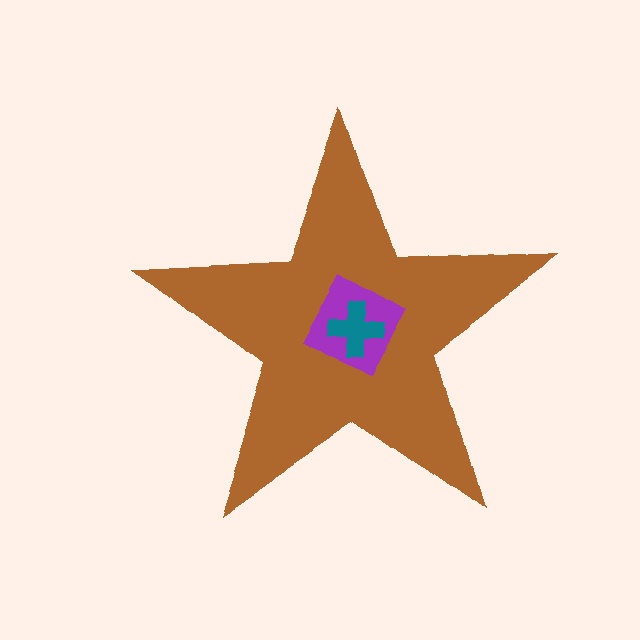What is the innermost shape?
The teal cross.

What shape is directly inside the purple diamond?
The teal cross.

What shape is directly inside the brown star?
The purple diamond.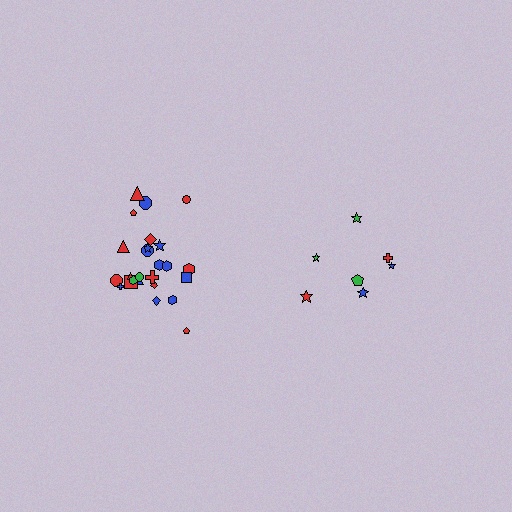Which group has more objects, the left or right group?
The left group.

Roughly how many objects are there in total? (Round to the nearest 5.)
Roughly 30 objects in total.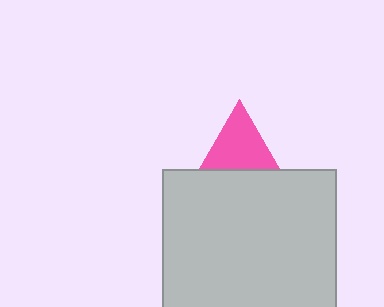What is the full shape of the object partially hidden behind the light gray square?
The partially hidden object is a pink triangle.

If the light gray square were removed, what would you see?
You would see the complete pink triangle.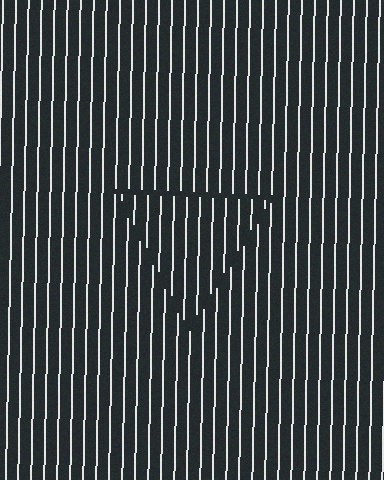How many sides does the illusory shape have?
3 sides — the line-ends trace a triangle.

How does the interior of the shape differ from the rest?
The interior of the shape contains the same grating, shifted by half a period — the contour is defined by the phase discontinuity where line-ends from the inner and outer gratings abut.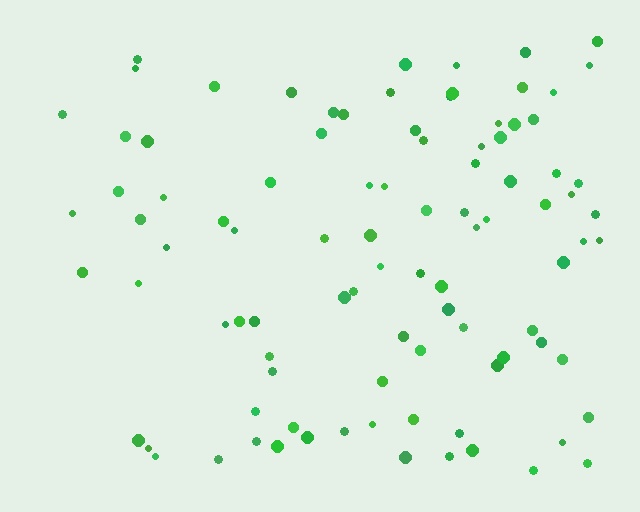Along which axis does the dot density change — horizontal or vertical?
Horizontal.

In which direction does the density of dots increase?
From left to right, with the right side densest.